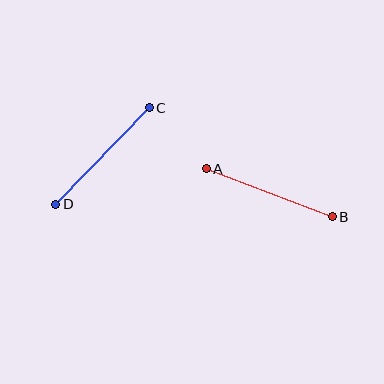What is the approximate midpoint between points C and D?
The midpoint is at approximately (103, 156) pixels.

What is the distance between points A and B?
The distance is approximately 135 pixels.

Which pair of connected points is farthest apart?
Points A and B are farthest apart.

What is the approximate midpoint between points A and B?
The midpoint is at approximately (269, 193) pixels.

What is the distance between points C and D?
The distance is approximately 134 pixels.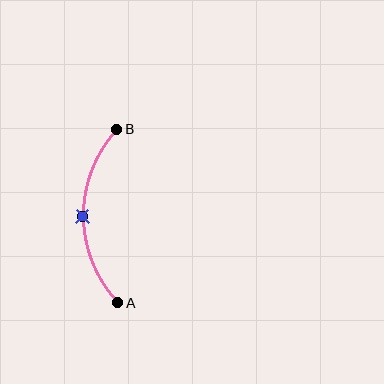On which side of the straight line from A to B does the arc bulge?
The arc bulges to the left of the straight line connecting A and B.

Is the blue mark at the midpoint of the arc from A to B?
Yes. The blue mark lies on the arc at equal arc-length from both A and B — it is the arc midpoint.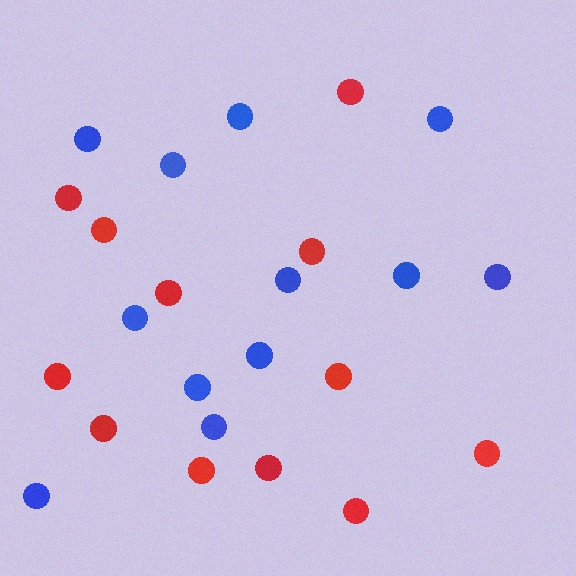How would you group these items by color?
There are 2 groups: one group of blue circles (12) and one group of red circles (12).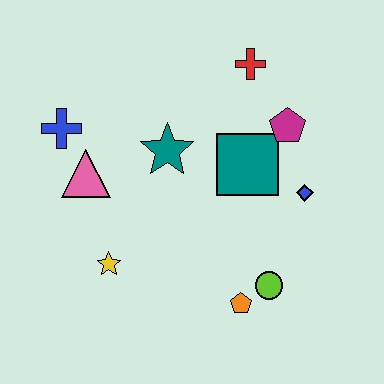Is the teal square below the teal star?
Yes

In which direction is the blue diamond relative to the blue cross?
The blue diamond is to the right of the blue cross.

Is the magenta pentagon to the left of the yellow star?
No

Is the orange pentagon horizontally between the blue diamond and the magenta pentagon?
No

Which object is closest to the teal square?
The magenta pentagon is closest to the teal square.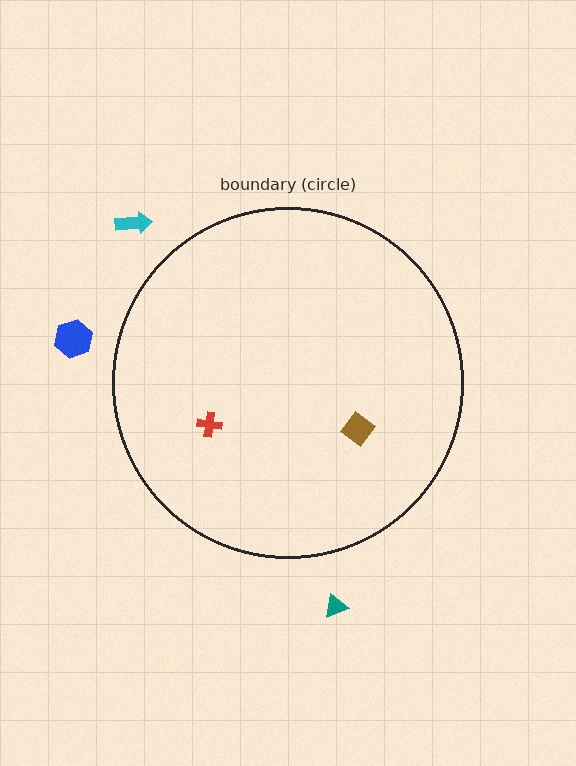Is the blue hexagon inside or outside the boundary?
Outside.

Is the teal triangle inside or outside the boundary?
Outside.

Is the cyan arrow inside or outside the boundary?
Outside.